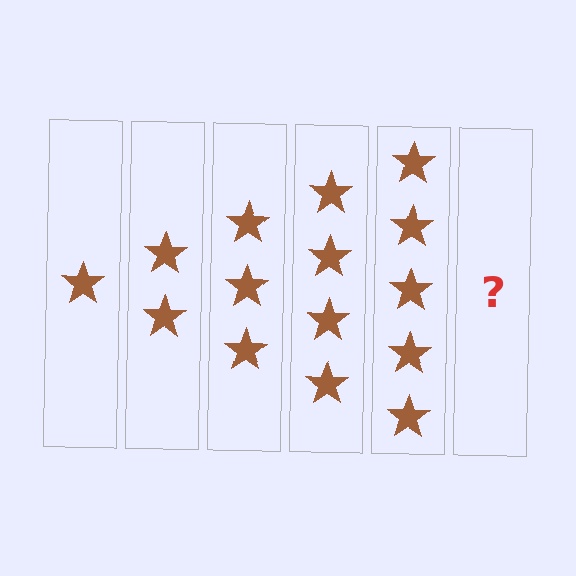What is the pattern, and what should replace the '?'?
The pattern is that each step adds one more star. The '?' should be 6 stars.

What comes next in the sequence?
The next element should be 6 stars.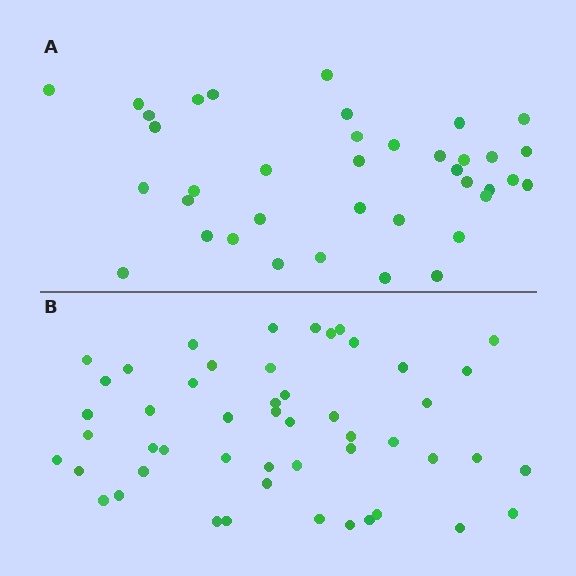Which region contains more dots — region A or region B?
Region B (the bottom region) has more dots.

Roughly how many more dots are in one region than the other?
Region B has roughly 12 or so more dots than region A.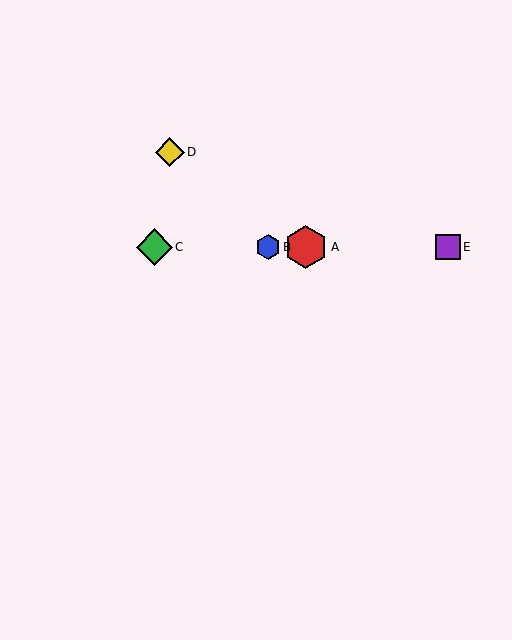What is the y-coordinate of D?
Object D is at y≈152.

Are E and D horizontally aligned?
No, E is at y≈247 and D is at y≈152.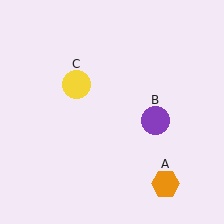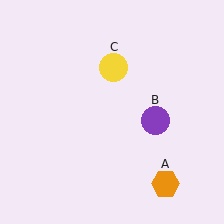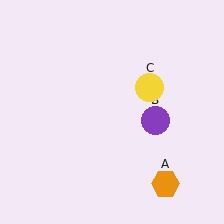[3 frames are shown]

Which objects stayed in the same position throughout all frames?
Orange hexagon (object A) and purple circle (object B) remained stationary.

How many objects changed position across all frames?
1 object changed position: yellow circle (object C).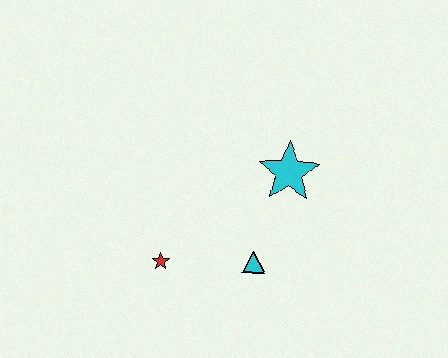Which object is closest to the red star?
The cyan triangle is closest to the red star.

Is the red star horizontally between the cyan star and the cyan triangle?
No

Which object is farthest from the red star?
The cyan star is farthest from the red star.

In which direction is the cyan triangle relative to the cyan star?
The cyan triangle is below the cyan star.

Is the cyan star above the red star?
Yes